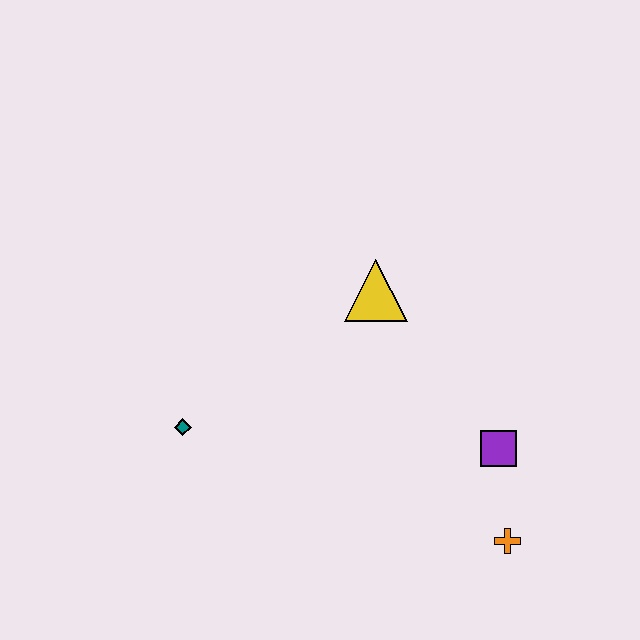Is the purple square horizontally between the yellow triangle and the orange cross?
Yes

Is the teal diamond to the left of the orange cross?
Yes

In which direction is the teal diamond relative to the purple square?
The teal diamond is to the left of the purple square.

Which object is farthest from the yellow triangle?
The orange cross is farthest from the yellow triangle.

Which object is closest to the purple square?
The orange cross is closest to the purple square.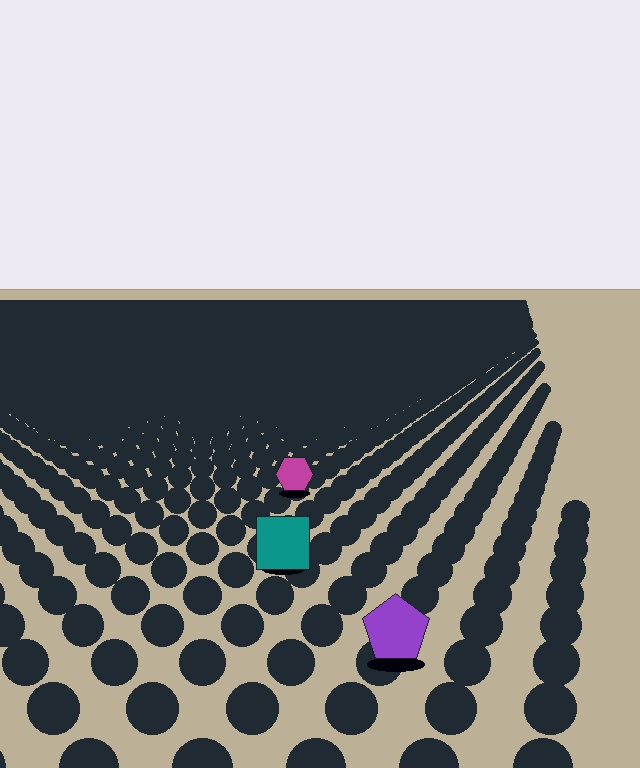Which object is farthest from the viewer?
The magenta hexagon is farthest from the viewer. It appears smaller and the ground texture around it is denser.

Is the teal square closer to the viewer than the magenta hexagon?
Yes. The teal square is closer — you can tell from the texture gradient: the ground texture is coarser near it.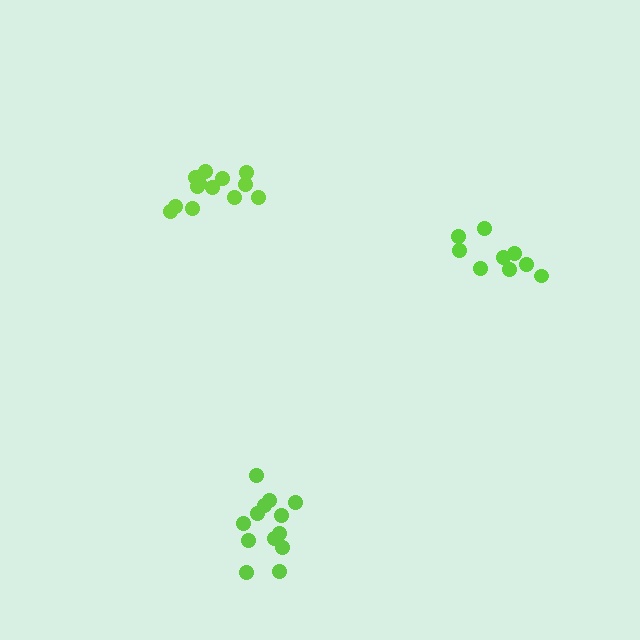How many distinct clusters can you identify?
There are 3 distinct clusters.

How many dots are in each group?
Group 1: 13 dots, Group 2: 9 dots, Group 3: 13 dots (35 total).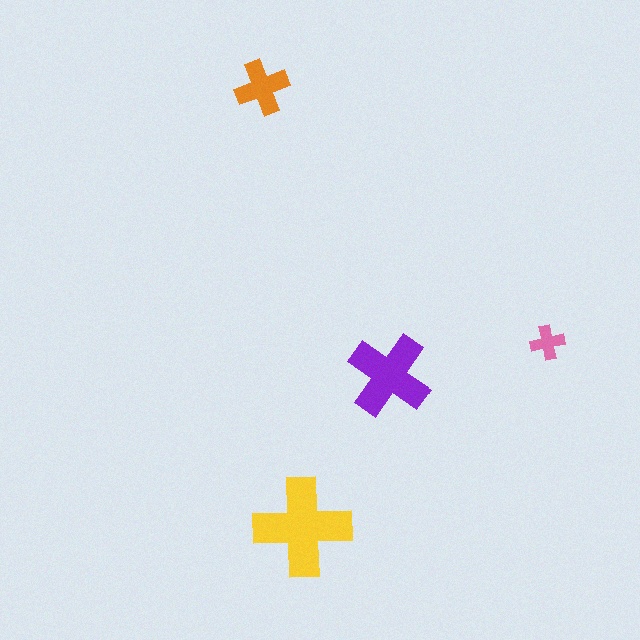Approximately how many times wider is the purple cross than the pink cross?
About 2.5 times wider.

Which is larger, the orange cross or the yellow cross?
The yellow one.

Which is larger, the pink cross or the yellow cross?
The yellow one.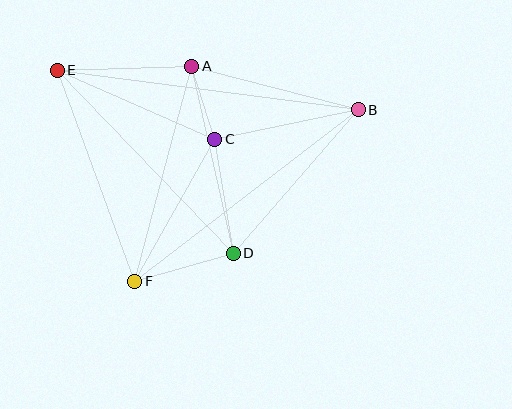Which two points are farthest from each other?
Points B and E are farthest from each other.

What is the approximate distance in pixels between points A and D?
The distance between A and D is approximately 192 pixels.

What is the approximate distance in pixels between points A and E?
The distance between A and E is approximately 135 pixels.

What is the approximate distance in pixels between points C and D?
The distance between C and D is approximately 115 pixels.